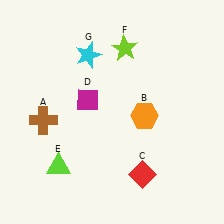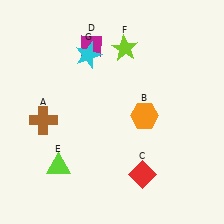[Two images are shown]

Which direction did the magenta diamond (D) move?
The magenta diamond (D) moved up.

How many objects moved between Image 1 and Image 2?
1 object moved between the two images.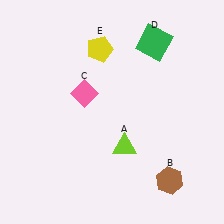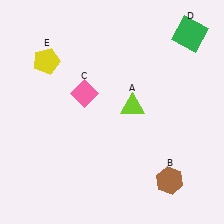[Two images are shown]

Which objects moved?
The objects that moved are: the lime triangle (A), the green square (D), the yellow pentagon (E).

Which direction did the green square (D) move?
The green square (D) moved right.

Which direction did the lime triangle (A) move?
The lime triangle (A) moved up.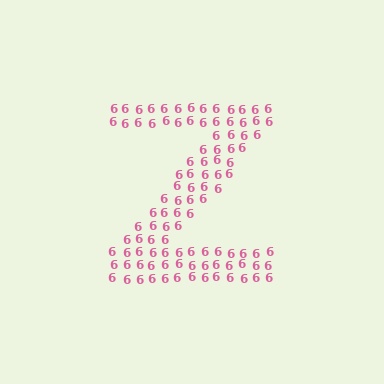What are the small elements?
The small elements are digit 6's.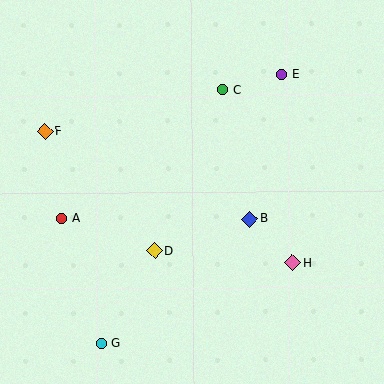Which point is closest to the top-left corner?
Point F is closest to the top-left corner.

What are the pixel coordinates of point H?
Point H is at (292, 263).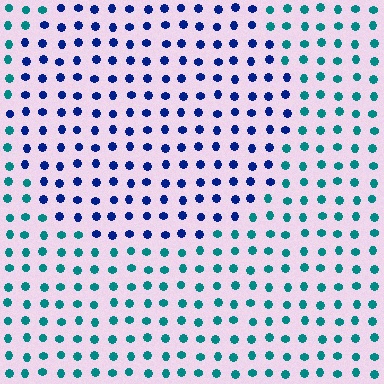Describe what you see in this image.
The image is filled with small teal elements in a uniform arrangement. A circle-shaped region is visible where the elements are tinted to a slightly different hue, forming a subtle color boundary.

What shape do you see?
I see a circle.